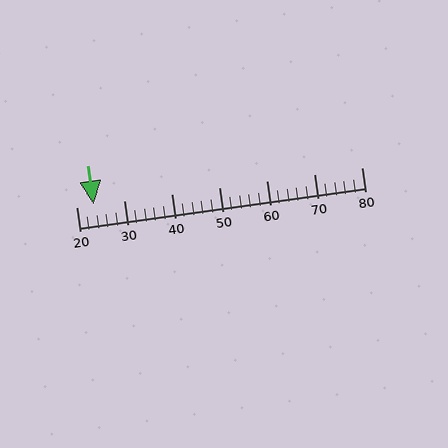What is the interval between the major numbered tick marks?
The major tick marks are spaced 10 units apart.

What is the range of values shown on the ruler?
The ruler shows values from 20 to 80.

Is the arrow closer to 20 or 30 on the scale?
The arrow is closer to 20.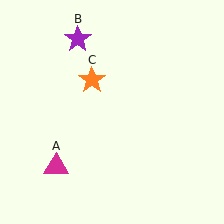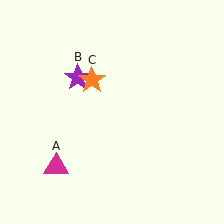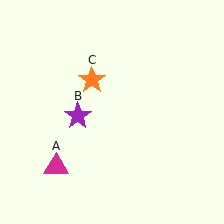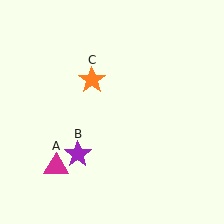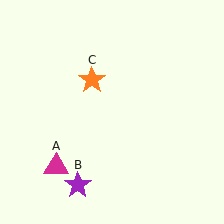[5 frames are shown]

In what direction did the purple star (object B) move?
The purple star (object B) moved down.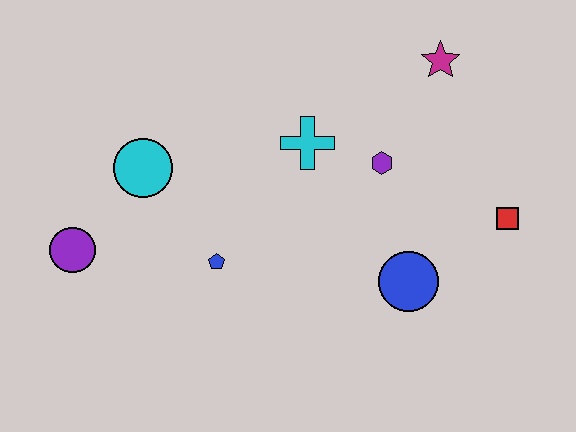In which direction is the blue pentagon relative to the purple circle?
The blue pentagon is to the right of the purple circle.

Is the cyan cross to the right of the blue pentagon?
Yes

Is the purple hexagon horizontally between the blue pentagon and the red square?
Yes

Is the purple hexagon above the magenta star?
No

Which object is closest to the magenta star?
The purple hexagon is closest to the magenta star.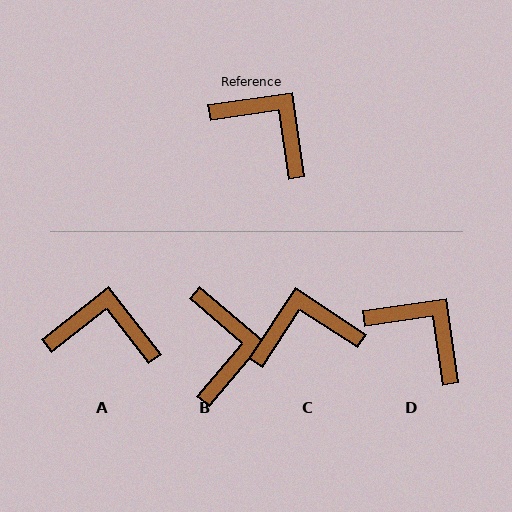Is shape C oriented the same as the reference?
No, it is off by about 49 degrees.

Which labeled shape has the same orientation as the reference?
D.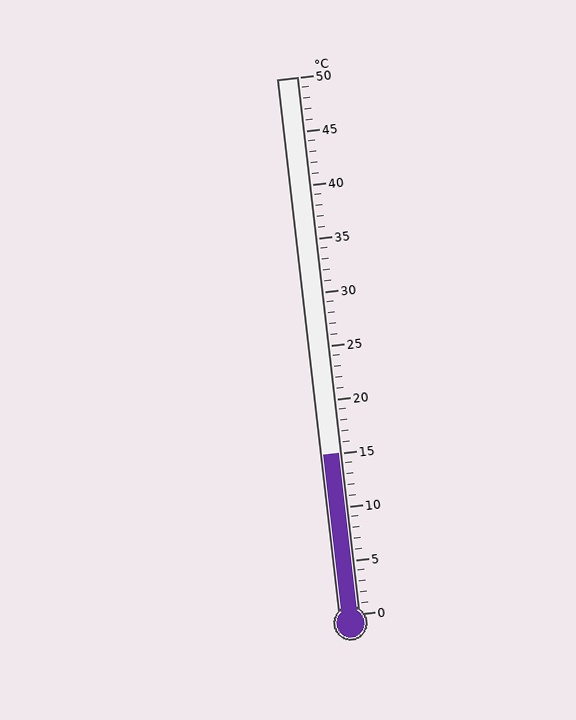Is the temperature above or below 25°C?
The temperature is below 25°C.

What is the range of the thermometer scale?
The thermometer scale ranges from 0°C to 50°C.